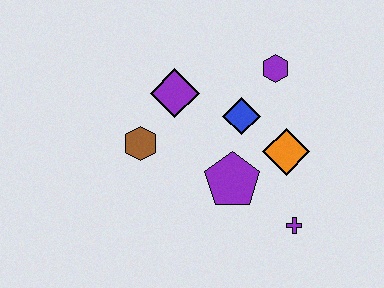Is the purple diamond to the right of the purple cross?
No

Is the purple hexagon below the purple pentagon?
No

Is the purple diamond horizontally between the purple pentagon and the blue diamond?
No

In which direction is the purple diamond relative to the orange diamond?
The purple diamond is to the left of the orange diamond.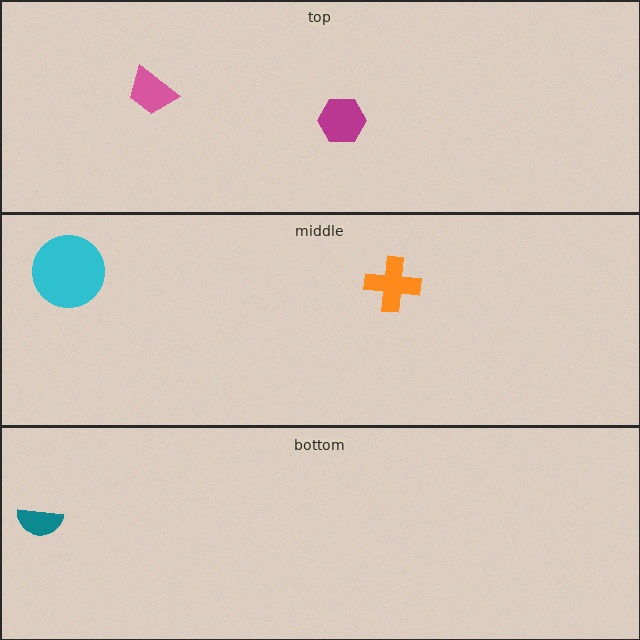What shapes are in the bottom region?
The teal semicircle.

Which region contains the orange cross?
The middle region.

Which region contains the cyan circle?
The middle region.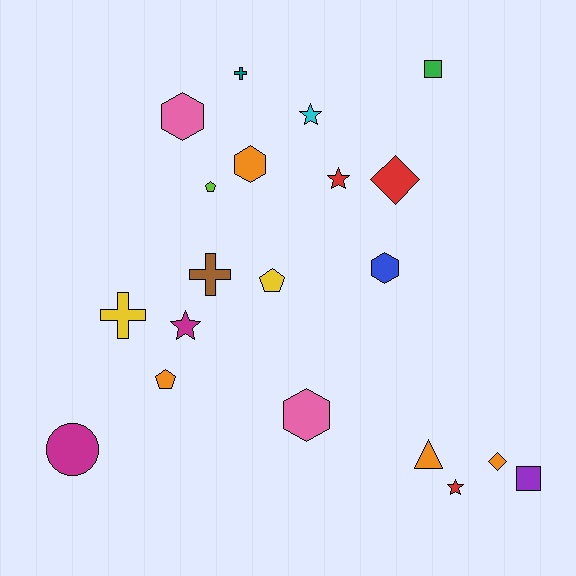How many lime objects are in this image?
There is 1 lime object.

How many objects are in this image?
There are 20 objects.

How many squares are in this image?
There are 2 squares.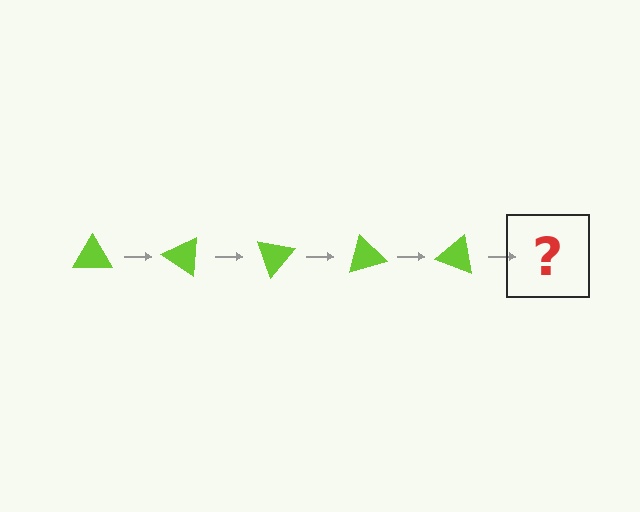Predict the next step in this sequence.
The next step is a lime triangle rotated 175 degrees.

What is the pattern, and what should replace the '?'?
The pattern is that the triangle rotates 35 degrees each step. The '?' should be a lime triangle rotated 175 degrees.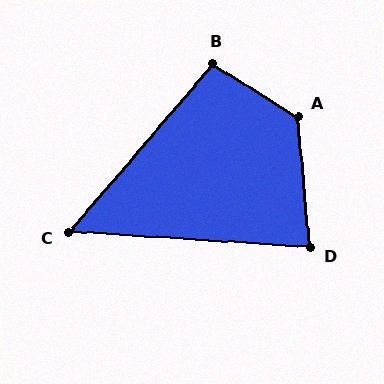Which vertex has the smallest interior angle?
C, at approximately 53 degrees.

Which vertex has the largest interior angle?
A, at approximately 127 degrees.